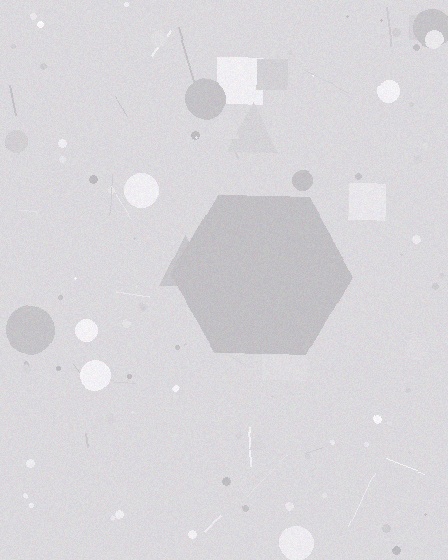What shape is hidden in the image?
A hexagon is hidden in the image.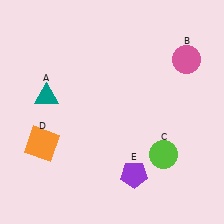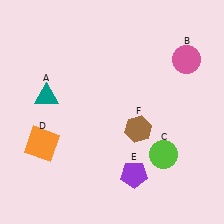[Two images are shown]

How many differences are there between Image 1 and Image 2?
There is 1 difference between the two images.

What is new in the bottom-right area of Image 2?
A brown hexagon (F) was added in the bottom-right area of Image 2.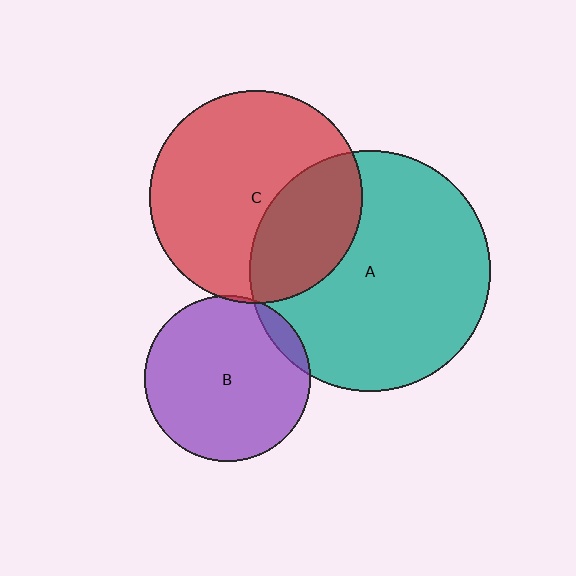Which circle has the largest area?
Circle A (teal).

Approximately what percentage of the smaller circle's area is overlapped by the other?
Approximately 30%.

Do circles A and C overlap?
Yes.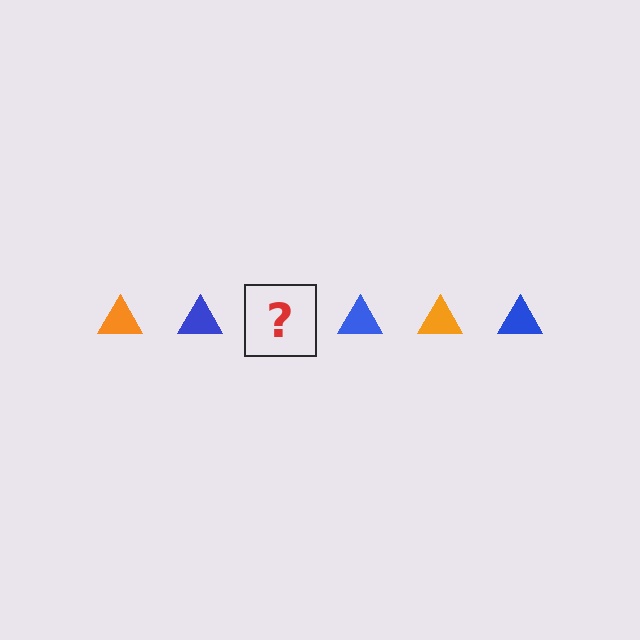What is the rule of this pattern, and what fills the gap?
The rule is that the pattern cycles through orange, blue triangles. The gap should be filled with an orange triangle.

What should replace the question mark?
The question mark should be replaced with an orange triangle.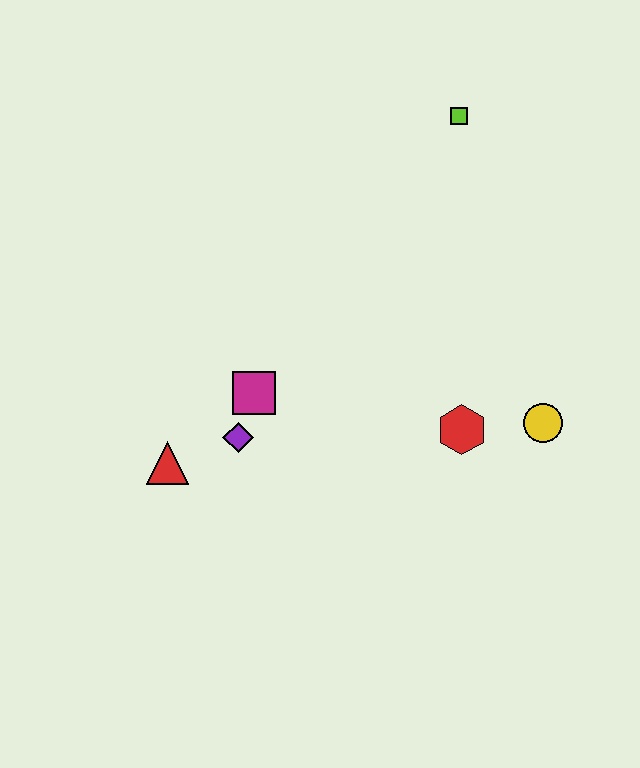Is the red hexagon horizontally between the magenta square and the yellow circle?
Yes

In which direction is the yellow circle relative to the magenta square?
The yellow circle is to the right of the magenta square.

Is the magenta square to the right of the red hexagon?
No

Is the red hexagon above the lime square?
No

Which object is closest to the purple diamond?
The magenta square is closest to the purple diamond.